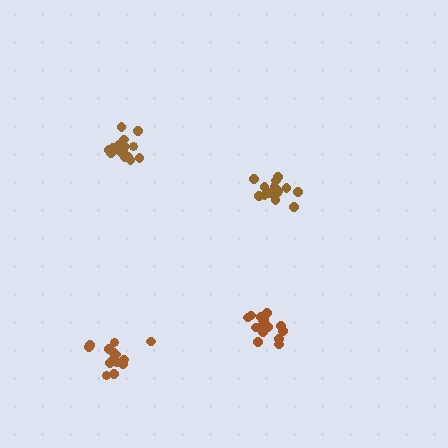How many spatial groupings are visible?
There are 4 spatial groupings.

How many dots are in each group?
Group 1: 16 dots, Group 2: 14 dots, Group 3: 18 dots, Group 4: 16 dots (64 total).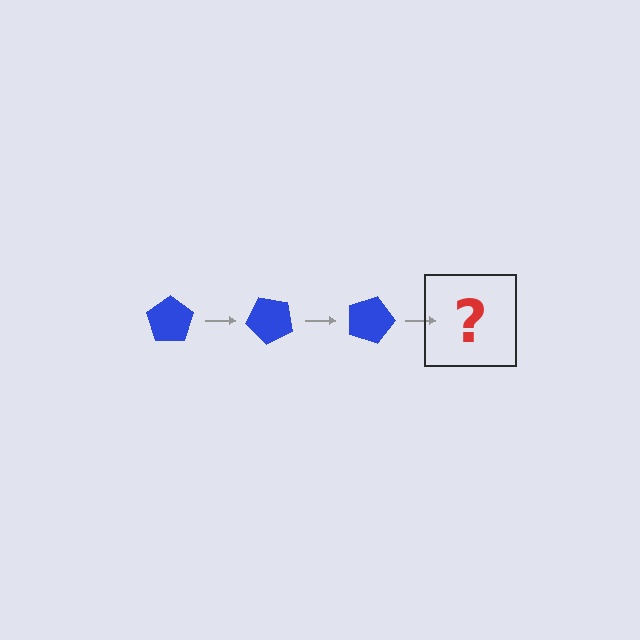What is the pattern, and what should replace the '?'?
The pattern is that the pentagon rotates 45 degrees each step. The '?' should be a blue pentagon rotated 135 degrees.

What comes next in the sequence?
The next element should be a blue pentagon rotated 135 degrees.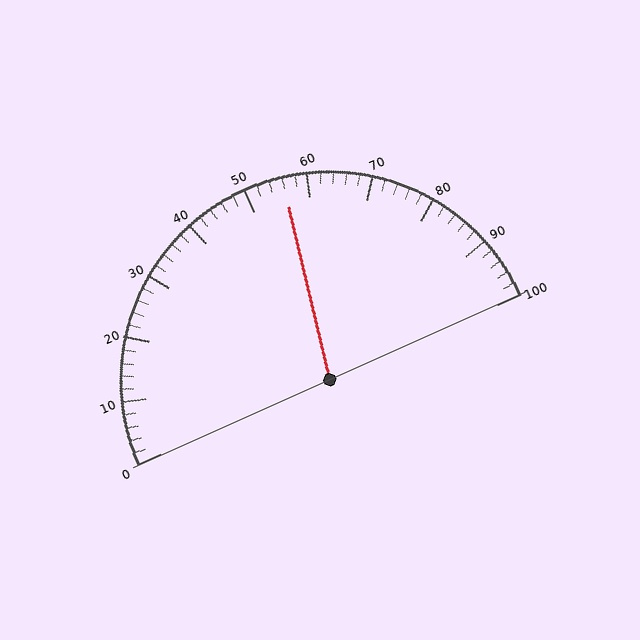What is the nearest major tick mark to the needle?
The nearest major tick mark is 60.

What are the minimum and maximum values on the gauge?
The gauge ranges from 0 to 100.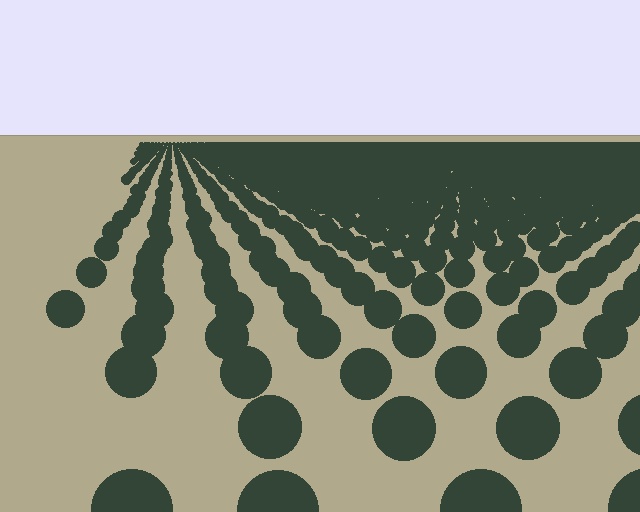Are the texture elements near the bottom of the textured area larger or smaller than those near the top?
Larger. Near the bottom, elements are closer to the viewer and appear at a bigger on-screen size.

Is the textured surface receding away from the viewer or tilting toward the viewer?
The surface is receding away from the viewer. Texture elements get smaller and denser toward the top.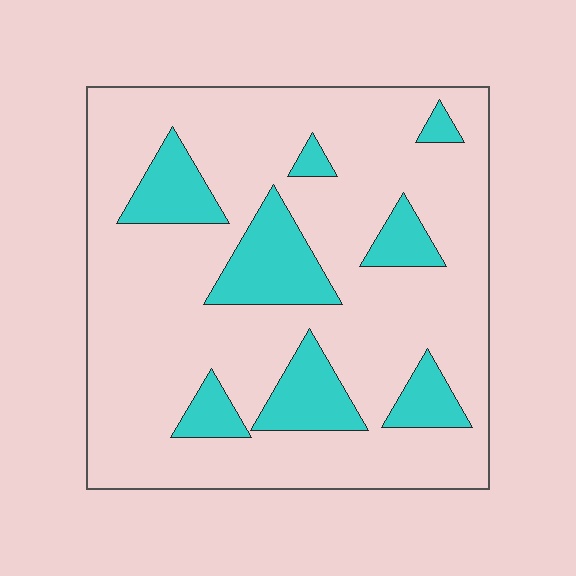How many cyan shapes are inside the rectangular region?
8.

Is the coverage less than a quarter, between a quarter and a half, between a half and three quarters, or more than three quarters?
Less than a quarter.